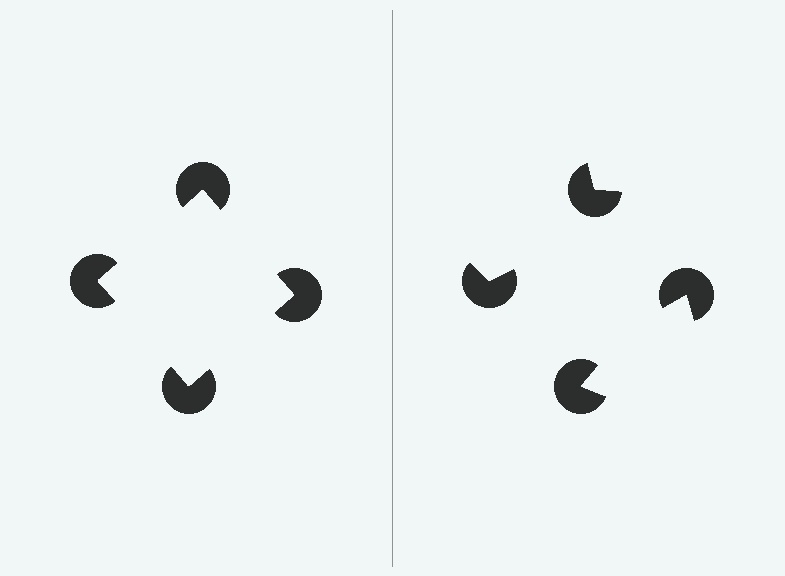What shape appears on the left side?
An illusory square.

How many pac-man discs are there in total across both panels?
8 — 4 on each side.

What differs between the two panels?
The pac-man discs are positioned identically on both sides; only the wedge orientations differ. On the left they align to a square; on the right they are misaligned.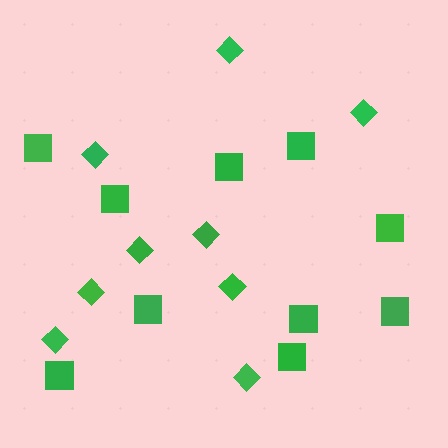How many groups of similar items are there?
There are 2 groups: one group of diamonds (9) and one group of squares (10).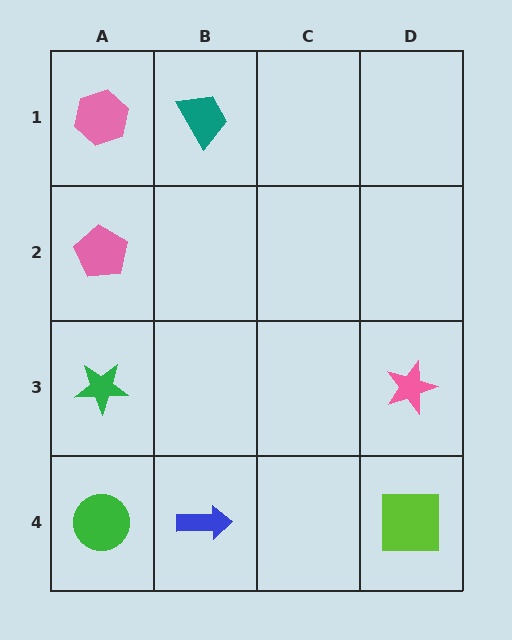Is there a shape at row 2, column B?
No, that cell is empty.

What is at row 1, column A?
A pink hexagon.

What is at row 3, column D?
A pink star.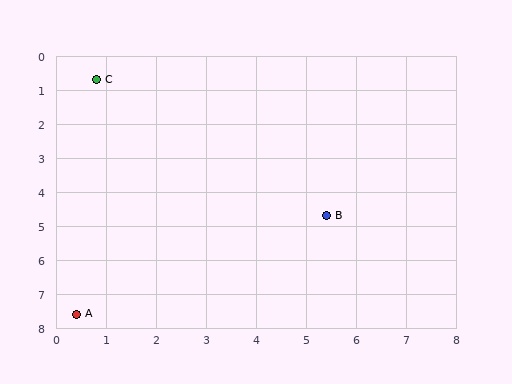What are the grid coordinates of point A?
Point A is at approximately (0.4, 7.6).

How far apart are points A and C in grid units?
Points A and C are about 6.9 grid units apart.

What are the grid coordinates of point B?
Point B is at approximately (5.4, 4.7).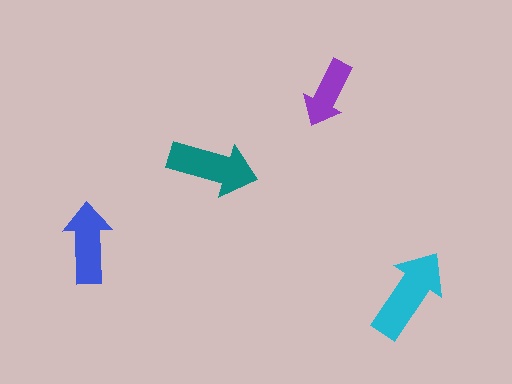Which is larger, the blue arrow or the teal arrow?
The teal one.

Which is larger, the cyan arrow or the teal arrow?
The cyan one.